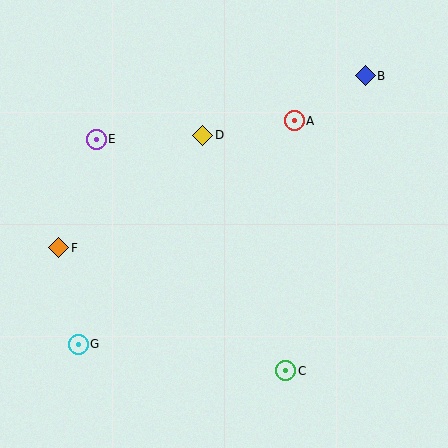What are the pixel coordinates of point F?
Point F is at (59, 248).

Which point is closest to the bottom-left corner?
Point G is closest to the bottom-left corner.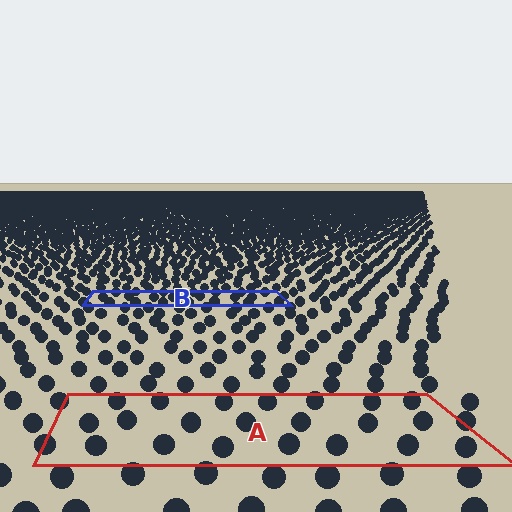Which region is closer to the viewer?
Region A is closer. The texture elements there are larger and more spread out.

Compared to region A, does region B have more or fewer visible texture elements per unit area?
Region B has more texture elements per unit area — they are packed more densely because it is farther away.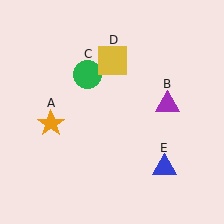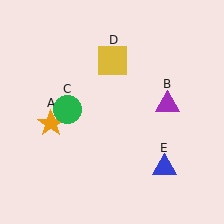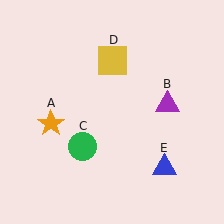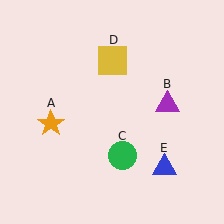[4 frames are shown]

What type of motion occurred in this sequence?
The green circle (object C) rotated counterclockwise around the center of the scene.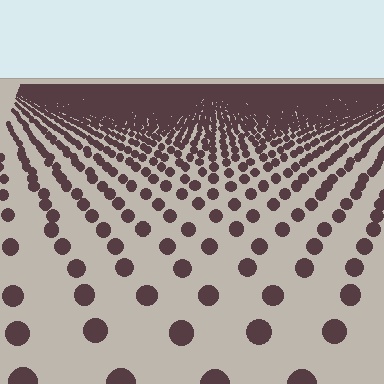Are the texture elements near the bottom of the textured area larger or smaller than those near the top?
Larger. Near the bottom, elements are closer to the viewer and appear at a bigger on-screen size.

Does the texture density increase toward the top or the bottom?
Density increases toward the top.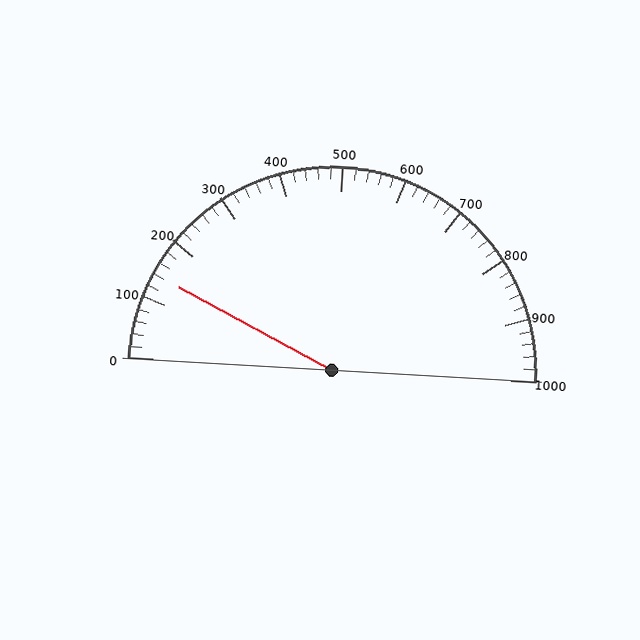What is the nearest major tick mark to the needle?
The nearest major tick mark is 100.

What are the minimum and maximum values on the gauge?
The gauge ranges from 0 to 1000.